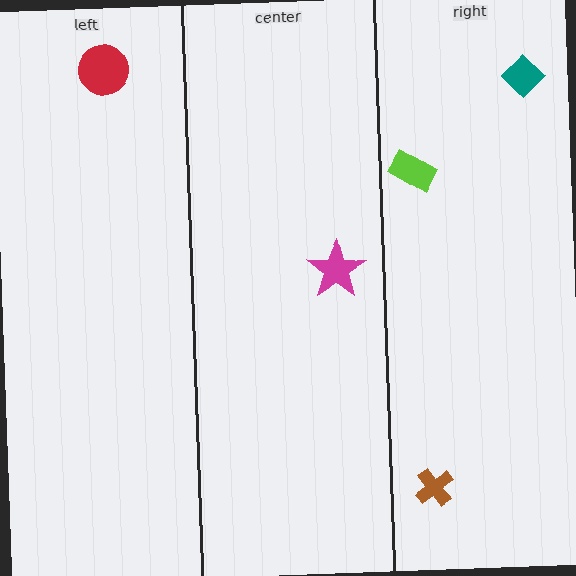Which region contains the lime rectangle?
The right region.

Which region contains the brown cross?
The right region.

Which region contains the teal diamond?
The right region.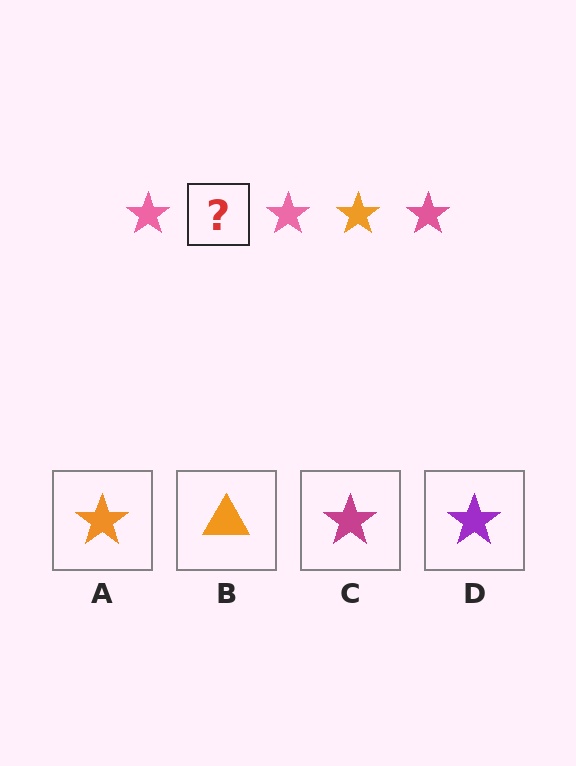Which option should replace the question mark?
Option A.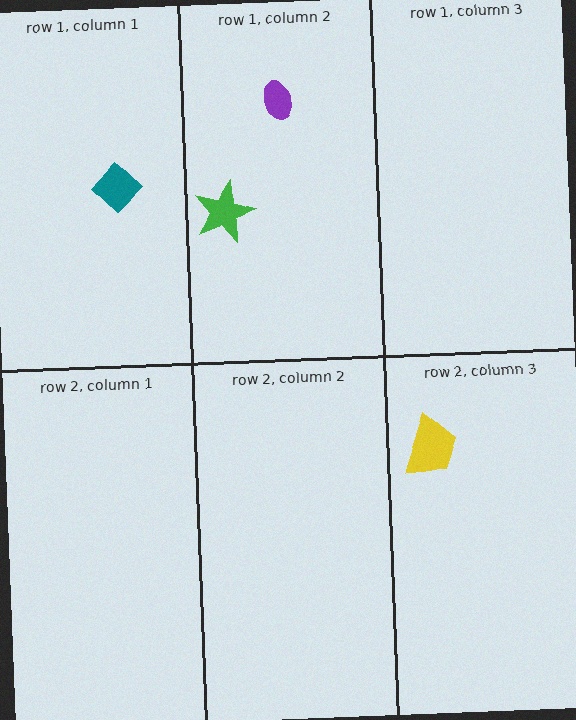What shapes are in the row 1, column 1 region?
The teal diamond.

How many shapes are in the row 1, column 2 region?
2.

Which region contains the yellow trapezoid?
The row 2, column 3 region.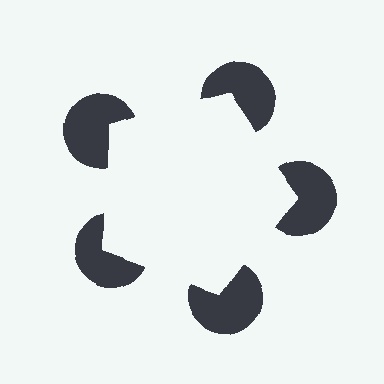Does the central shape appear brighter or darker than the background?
It typically appears slightly brighter than the background, even though no actual brightness change is drawn.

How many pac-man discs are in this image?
There are 5 — one at each vertex of the illusory pentagon.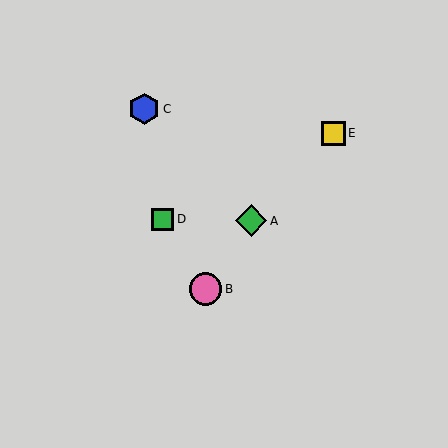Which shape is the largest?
The pink circle (labeled B) is the largest.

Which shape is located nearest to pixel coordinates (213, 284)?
The pink circle (labeled B) at (205, 289) is nearest to that location.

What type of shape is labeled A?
Shape A is a green diamond.